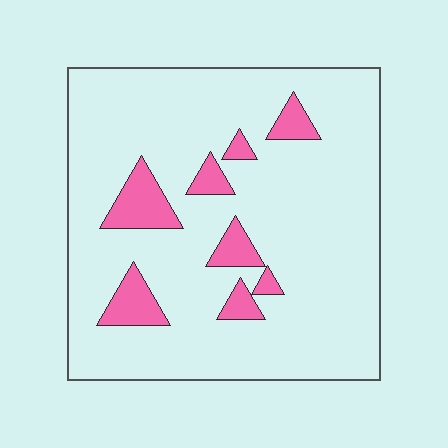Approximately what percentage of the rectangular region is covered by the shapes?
Approximately 10%.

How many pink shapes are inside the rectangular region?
8.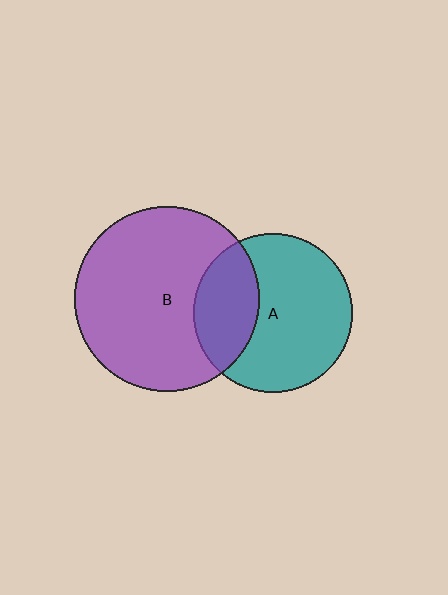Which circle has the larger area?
Circle B (purple).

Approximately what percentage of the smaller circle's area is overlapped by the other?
Approximately 30%.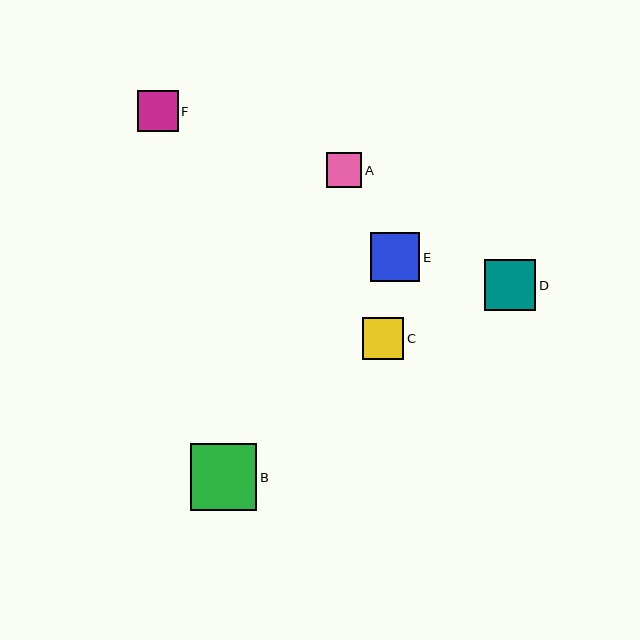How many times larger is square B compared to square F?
Square B is approximately 1.6 times the size of square F.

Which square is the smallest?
Square A is the smallest with a size of approximately 35 pixels.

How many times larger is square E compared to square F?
Square E is approximately 1.2 times the size of square F.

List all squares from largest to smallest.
From largest to smallest: B, D, E, C, F, A.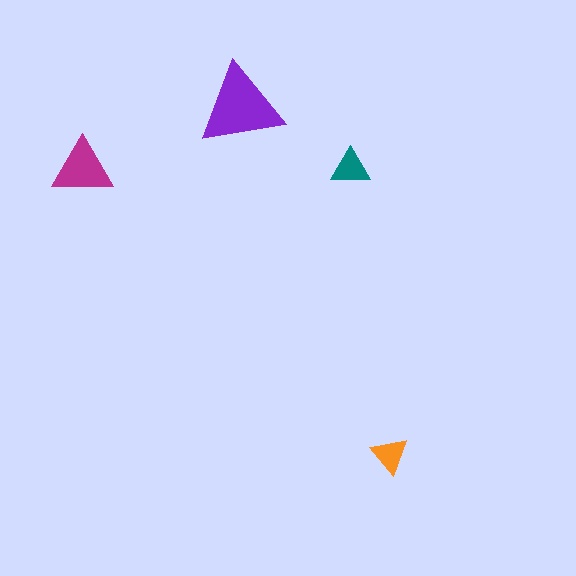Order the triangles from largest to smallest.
the purple one, the magenta one, the teal one, the orange one.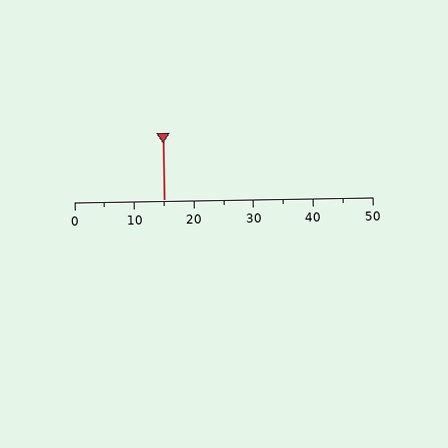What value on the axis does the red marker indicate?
The marker indicates approximately 15.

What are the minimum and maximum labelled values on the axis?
The axis runs from 0 to 50.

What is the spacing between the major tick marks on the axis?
The major ticks are spaced 10 apart.